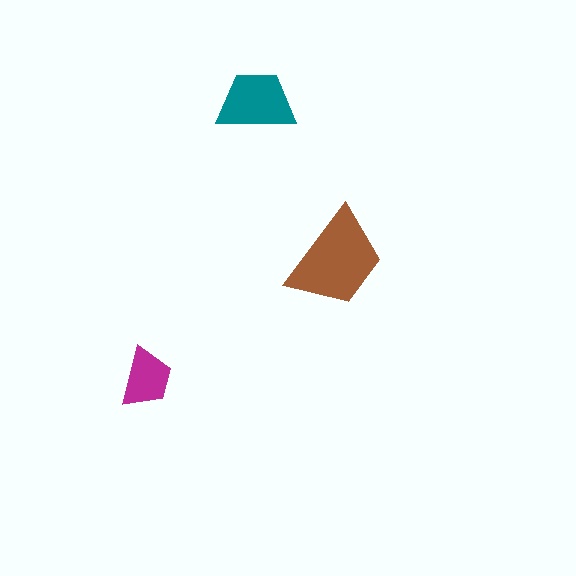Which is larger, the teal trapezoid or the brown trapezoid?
The brown one.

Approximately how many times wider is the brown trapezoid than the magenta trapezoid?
About 1.5 times wider.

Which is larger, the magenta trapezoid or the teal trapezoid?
The teal one.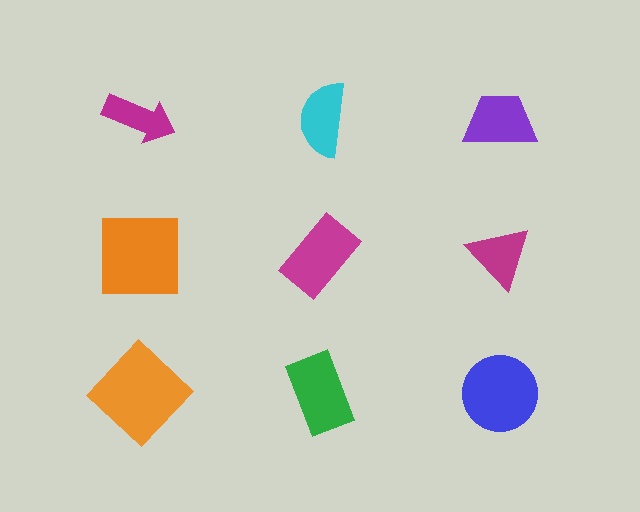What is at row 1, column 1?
A magenta arrow.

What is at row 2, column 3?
A magenta triangle.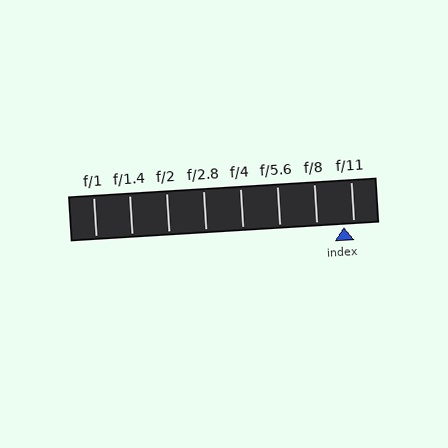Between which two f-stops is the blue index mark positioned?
The index mark is between f/8 and f/11.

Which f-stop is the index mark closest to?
The index mark is closest to f/11.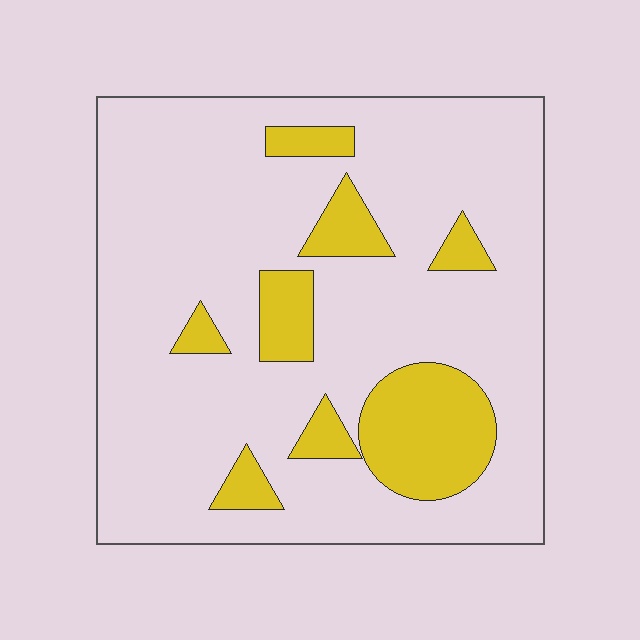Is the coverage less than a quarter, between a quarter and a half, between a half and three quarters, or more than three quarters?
Less than a quarter.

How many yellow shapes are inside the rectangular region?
8.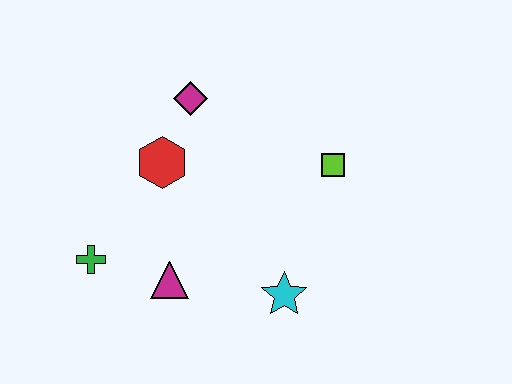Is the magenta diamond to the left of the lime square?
Yes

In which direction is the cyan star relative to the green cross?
The cyan star is to the right of the green cross.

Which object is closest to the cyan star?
The magenta triangle is closest to the cyan star.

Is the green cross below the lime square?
Yes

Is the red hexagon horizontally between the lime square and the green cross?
Yes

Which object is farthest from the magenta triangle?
The lime square is farthest from the magenta triangle.